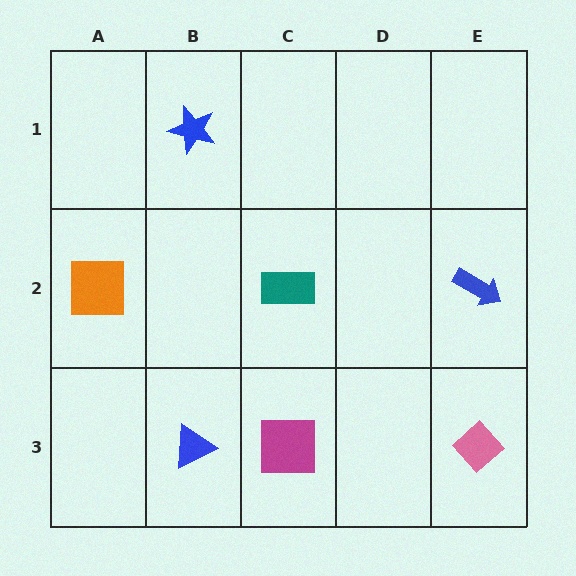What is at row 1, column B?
A blue star.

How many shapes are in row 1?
1 shape.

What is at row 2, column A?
An orange square.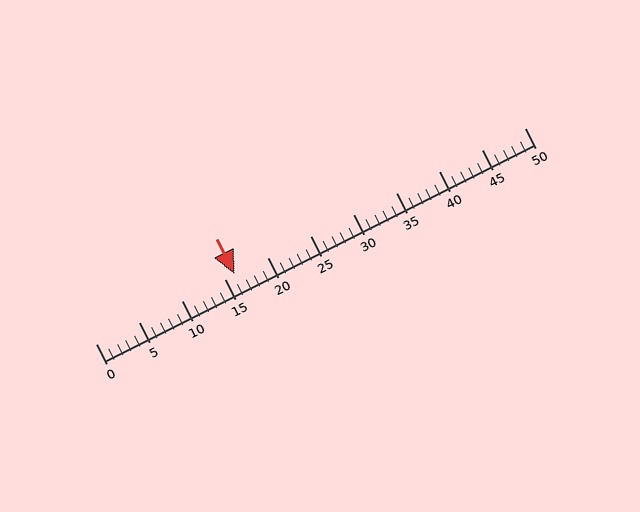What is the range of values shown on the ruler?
The ruler shows values from 0 to 50.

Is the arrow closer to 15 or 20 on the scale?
The arrow is closer to 15.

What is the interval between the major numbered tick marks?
The major tick marks are spaced 5 units apart.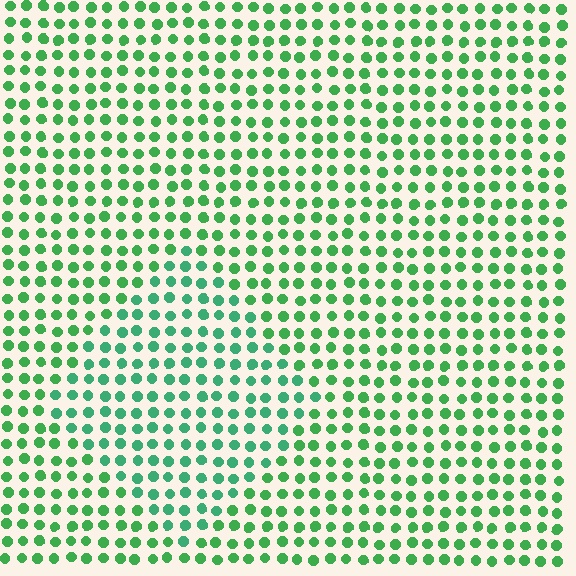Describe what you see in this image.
The image is filled with small green elements in a uniform arrangement. A diamond-shaped region is visible where the elements are tinted to a slightly different hue, forming a subtle color boundary.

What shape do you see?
I see a diamond.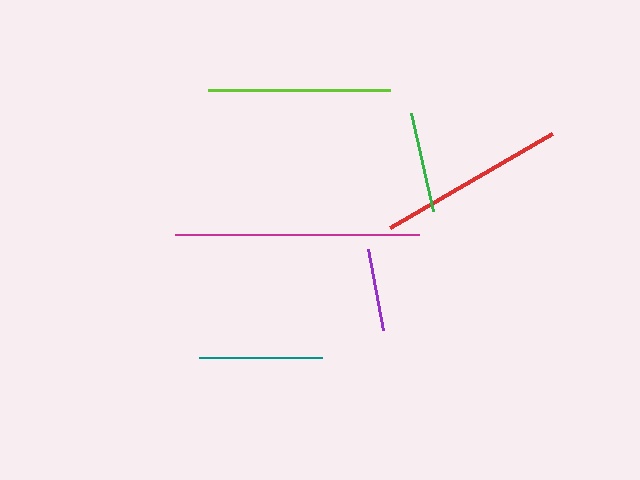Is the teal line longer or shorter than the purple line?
The teal line is longer than the purple line.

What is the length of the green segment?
The green segment is approximately 101 pixels long.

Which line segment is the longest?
The magenta line is the longest at approximately 245 pixels.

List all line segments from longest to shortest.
From longest to shortest: magenta, red, lime, teal, green, purple.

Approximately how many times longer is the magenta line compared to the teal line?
The magenta line is approximately 2.0 times the length of the teal line.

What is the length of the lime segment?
The lime segment is approximately 182 pixels long.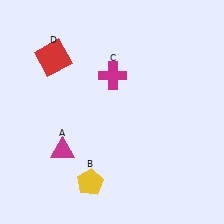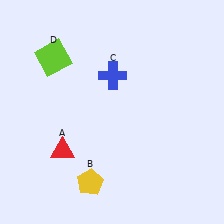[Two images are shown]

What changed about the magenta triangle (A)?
In Image 1, A is magenta. In Image 2, it changed to red.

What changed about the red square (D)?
In Image 1, D is red. In Image 2, it changed to lime.